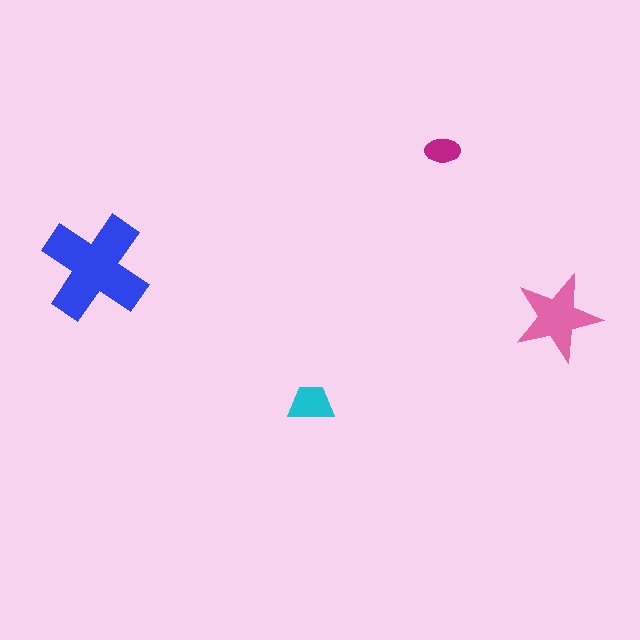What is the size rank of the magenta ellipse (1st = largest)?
4th.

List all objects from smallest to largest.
The magenta ellipse, the cyan trapezoid, the pink star, the blue cross.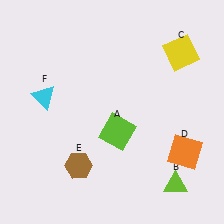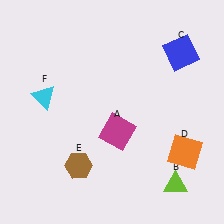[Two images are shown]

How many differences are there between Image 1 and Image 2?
There are 2 differences between the two images.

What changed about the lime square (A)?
In Image 1, A is lime. In Image 2, it changed to magenta.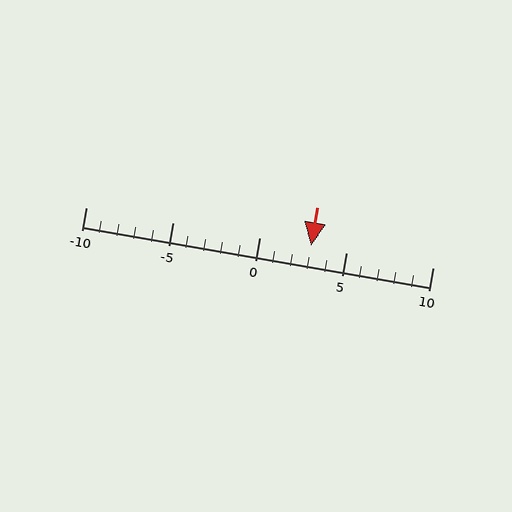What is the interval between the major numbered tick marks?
The major tick marks are spaced 5 units apart.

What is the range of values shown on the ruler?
The ruler shows values from -10 to 10.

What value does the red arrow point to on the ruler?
The red arrow points to approximately 3.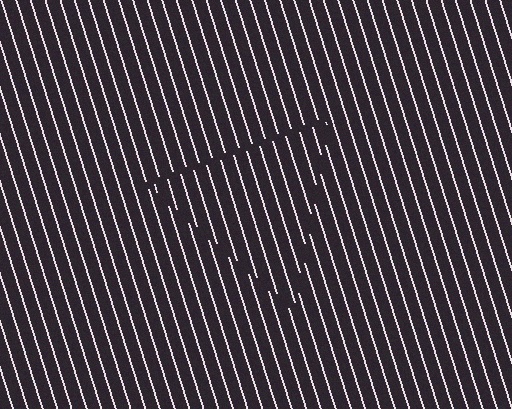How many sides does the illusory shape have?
3 sides — the line-ends trace a triangle.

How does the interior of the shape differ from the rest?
The interior of the shape contains the same grating, shifted by half a period — the contour is defined by the phase discontinuity where line-ends from the inner and outer gratings abut.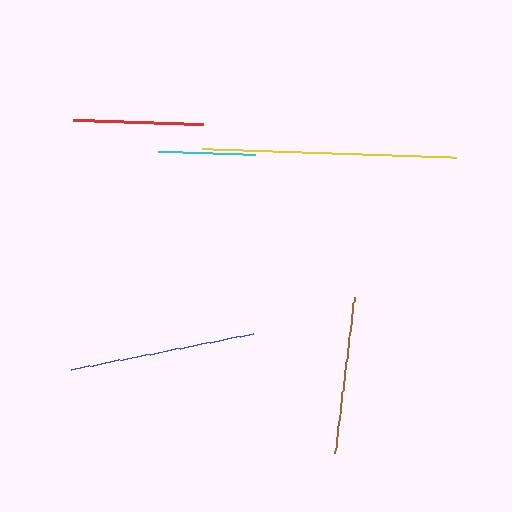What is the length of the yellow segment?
The yellow segment is approximately 255 pixels long.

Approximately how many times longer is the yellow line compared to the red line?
The yellow line is approximately 2.0 times the length of the red line.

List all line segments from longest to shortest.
From longest to shortest: yellow, blue, brown, red, cyan.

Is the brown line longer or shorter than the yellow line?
The yellow line is longer than the brown line.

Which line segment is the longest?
The yellow line is the longest at approximately 255 pixels.